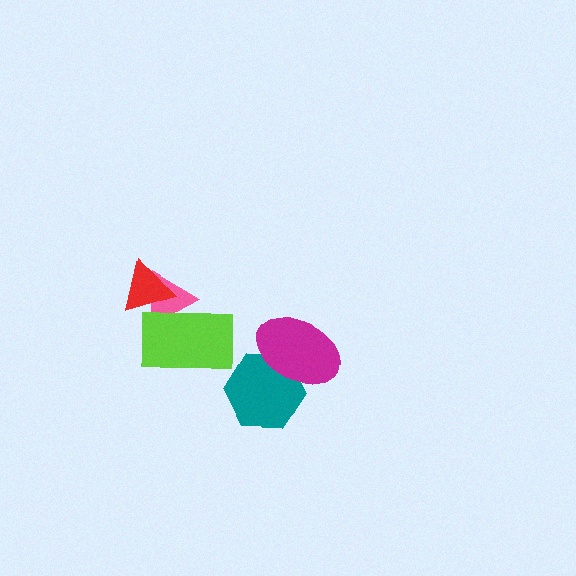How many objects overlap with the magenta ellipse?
1 object overlaps with the magenta ellipse.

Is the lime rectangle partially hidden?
No, no other shape covers it.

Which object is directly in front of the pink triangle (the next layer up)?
The red triangle is directly in front of the pink triangle.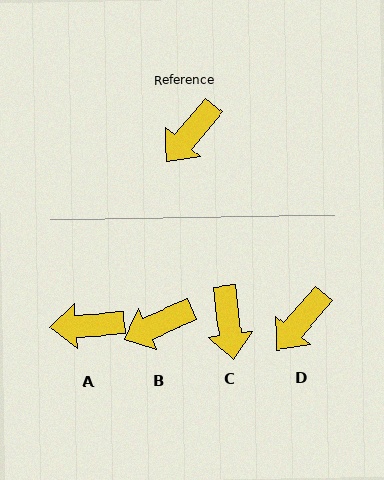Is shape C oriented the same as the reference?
No, it is off by about 47 degrees.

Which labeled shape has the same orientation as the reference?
D.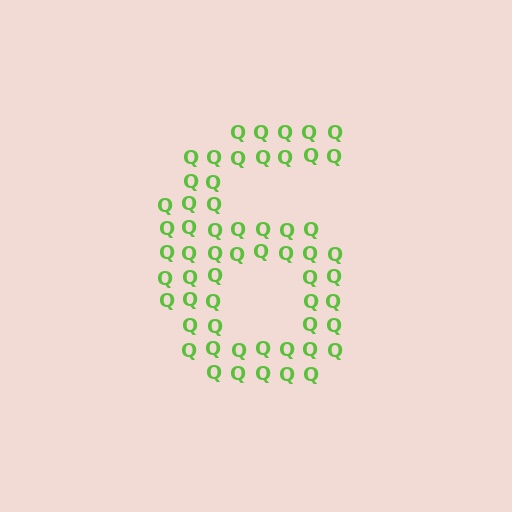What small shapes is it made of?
It is made of small letter Q's.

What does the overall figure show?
The overall figure shows the digit 6.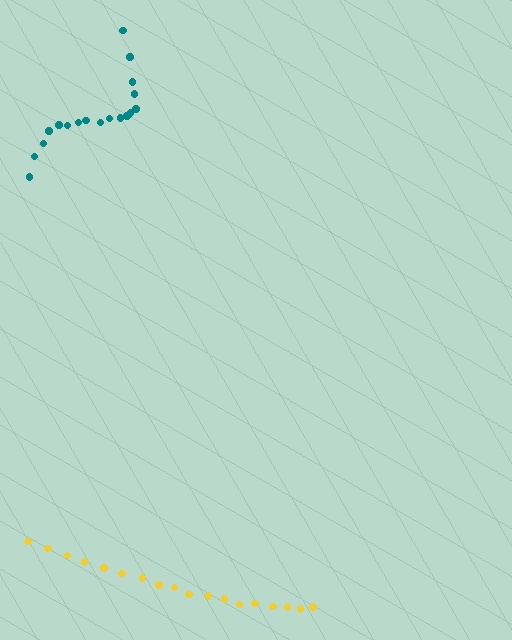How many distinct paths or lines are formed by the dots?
There are 2 distinct paths.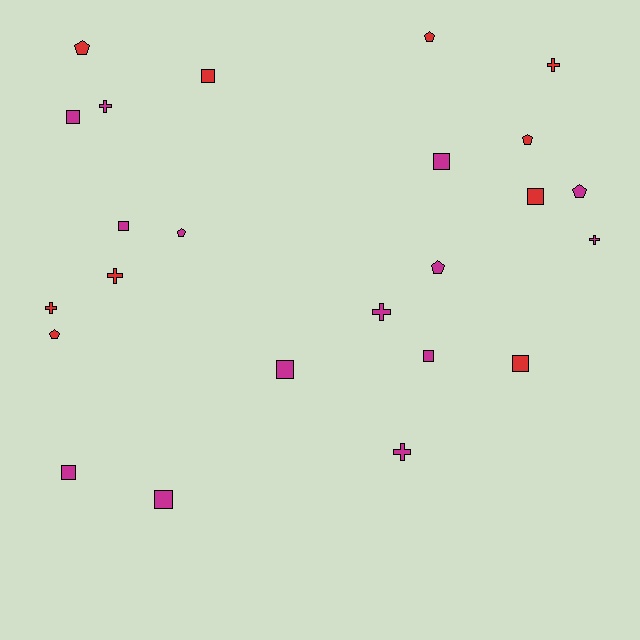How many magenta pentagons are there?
There are 3 magenta pentagons.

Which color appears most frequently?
Magenta, with 14 objects.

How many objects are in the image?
There are 24 objects.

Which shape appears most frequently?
Square, with 10 objects.